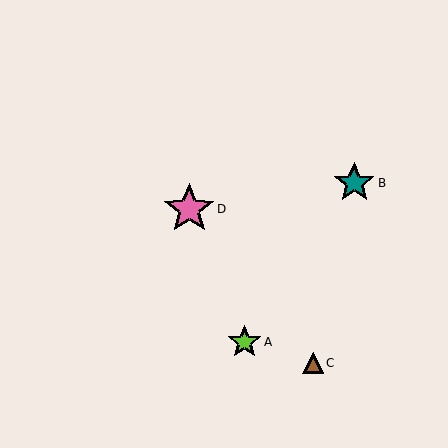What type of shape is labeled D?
Shape D is a pink star.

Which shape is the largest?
The pink star (labeled D) is the largest.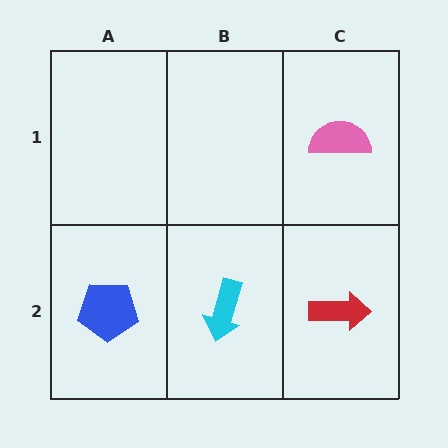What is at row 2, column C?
A red arrow.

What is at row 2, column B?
A cyan arrow.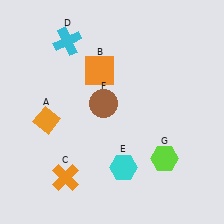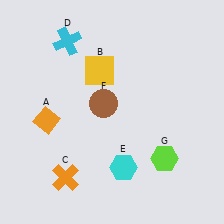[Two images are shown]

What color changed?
The square (B) changed from orange in Image 1 to yellow in Image 2.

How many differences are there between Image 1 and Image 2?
There is 1 difference between the two images.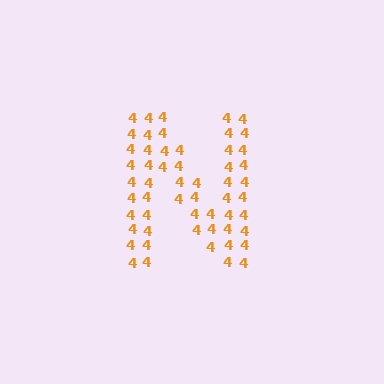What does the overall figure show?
The overall figure shows the letter N.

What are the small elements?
The small elements are digit 4's.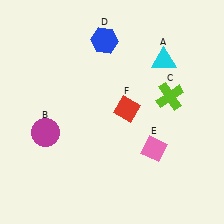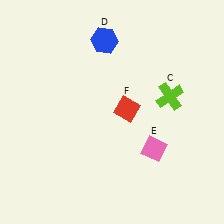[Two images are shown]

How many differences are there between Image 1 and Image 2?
There are 2 differences between the two images.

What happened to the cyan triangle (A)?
The cyan triangle (A) was removed in Image 2. It was in the top-right area of Image 1.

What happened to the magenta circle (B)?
The magenta circle (B) was removed in Image 2. It was in the bottom-left area of Image 1.